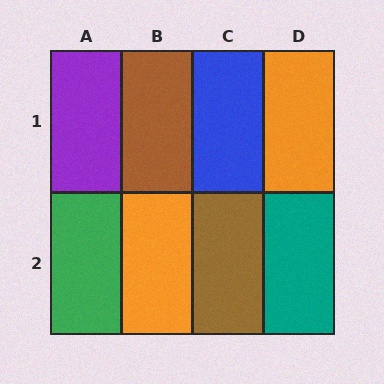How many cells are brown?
2 cells are brown.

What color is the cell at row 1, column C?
Blue.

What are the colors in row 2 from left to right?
Green, orange, brown, teal.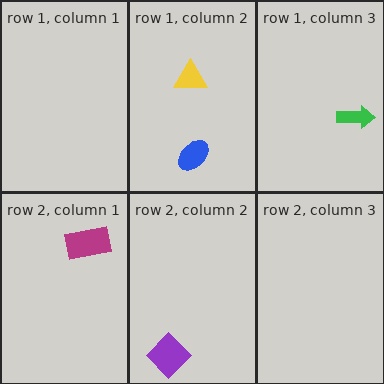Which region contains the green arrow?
The row 1, column 3 region.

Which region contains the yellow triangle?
The row 1, column 2 region.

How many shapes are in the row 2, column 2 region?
1.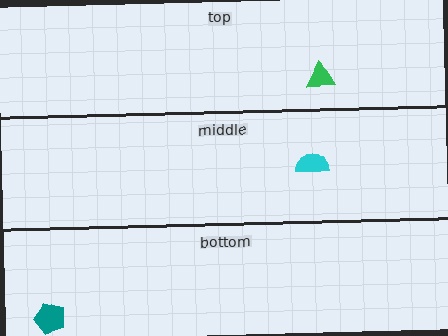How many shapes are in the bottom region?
1.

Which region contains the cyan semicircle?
The middle region.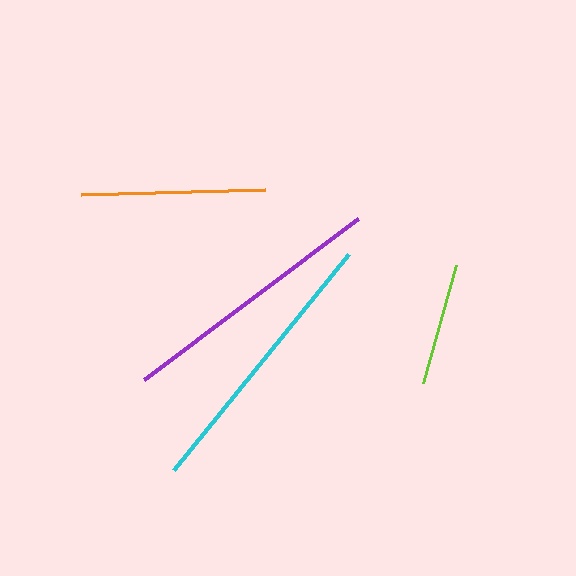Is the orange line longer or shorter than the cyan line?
The cyan line is longer than the orange line.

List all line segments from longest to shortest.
From longest to shortest: cyan, purple, orange, lime.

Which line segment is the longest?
The cyan line is the longest at approximately 278 pixels.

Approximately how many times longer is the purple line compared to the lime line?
The purple line is approximately 2.2 times the length of the lime line.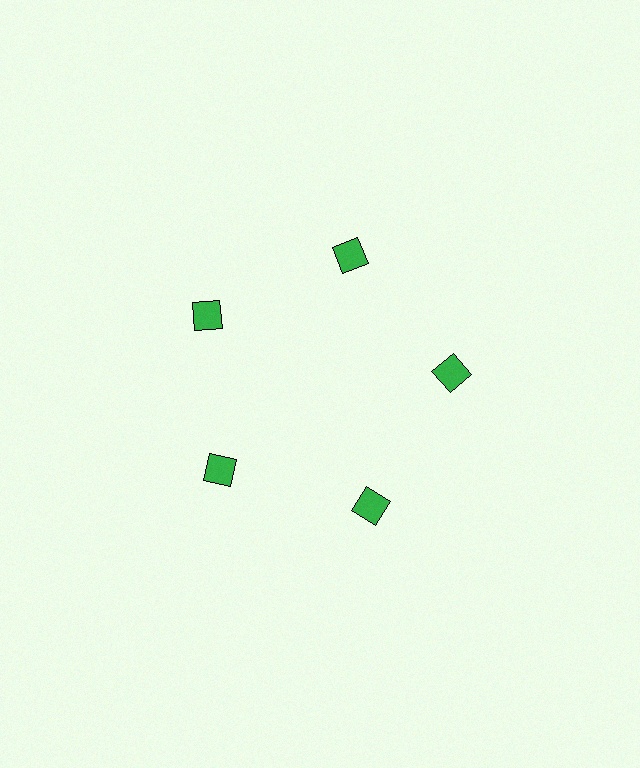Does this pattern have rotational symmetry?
Yes, this pattern has 5-fold rotational symmetry. It looks the same after rotating 72 degrees around the center.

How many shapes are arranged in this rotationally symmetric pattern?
There are 5 shapes, arranged in 5 groups of 1.